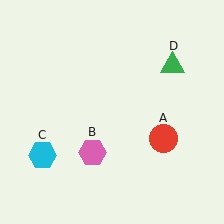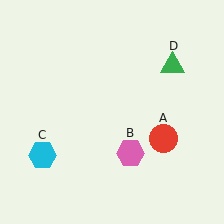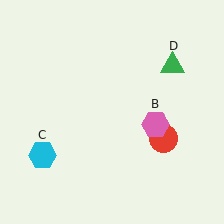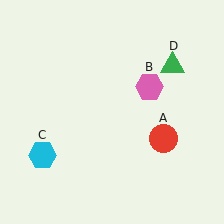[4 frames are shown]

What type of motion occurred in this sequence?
The pink hexagon (object B) rotated counterclockwise around the center of the scene.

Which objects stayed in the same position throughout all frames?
Red circle (object A) and cyan hexagon (object C) and green triangle (object D) remained stationary.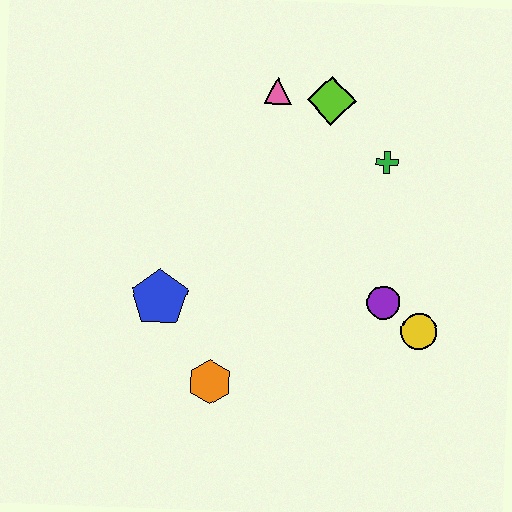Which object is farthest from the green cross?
The orange hexagon is farthest from the green cross.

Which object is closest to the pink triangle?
The lime diamond is closest to the pink triangle.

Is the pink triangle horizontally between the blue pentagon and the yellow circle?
Yes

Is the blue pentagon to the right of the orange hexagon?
No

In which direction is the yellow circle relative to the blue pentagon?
The yellow circle is to the right of the blue pentagon.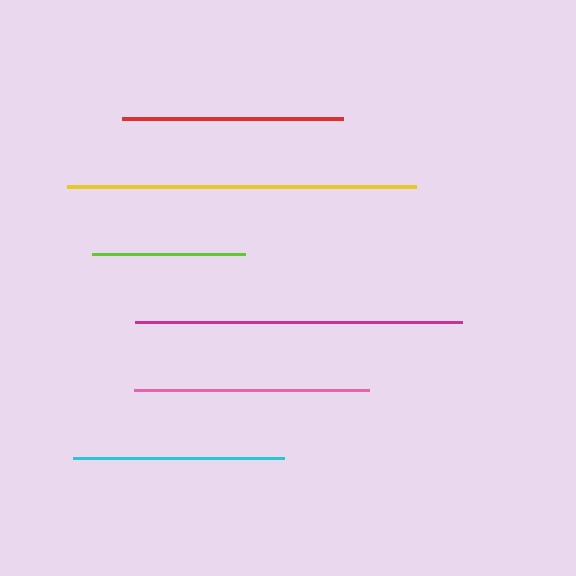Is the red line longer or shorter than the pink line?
The pink line is longer than the red line.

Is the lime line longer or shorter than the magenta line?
The magenta line is longer than the lime line.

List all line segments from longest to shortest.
From longest to shortest: yellow, magenta, pink, red, cyan, lime.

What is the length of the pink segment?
The pink segment is approximately 235 pixels long.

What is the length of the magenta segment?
The magenta segment is approximately 327 pixels long.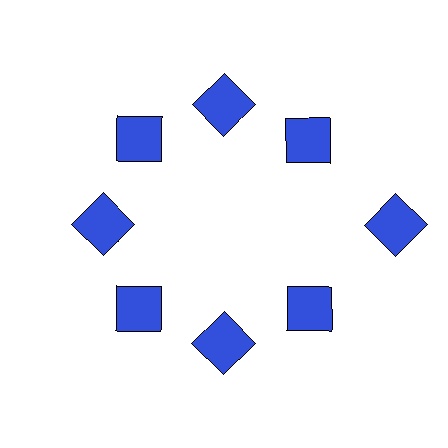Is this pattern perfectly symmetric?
No. The 8 blue squares are arranged in a ring, but one element near the 3 o'clock position is pushed outward from the center, breaking the 8-fold rotational symmetry.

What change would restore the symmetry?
The symmetry would be restored by moving it inward, back onto the ring so that all 8 squares sit at equal angles and equal distance from the center.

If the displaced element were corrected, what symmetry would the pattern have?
It would have 8-fold rotational symmetry — the pattern would map onto itself every 45 degrees.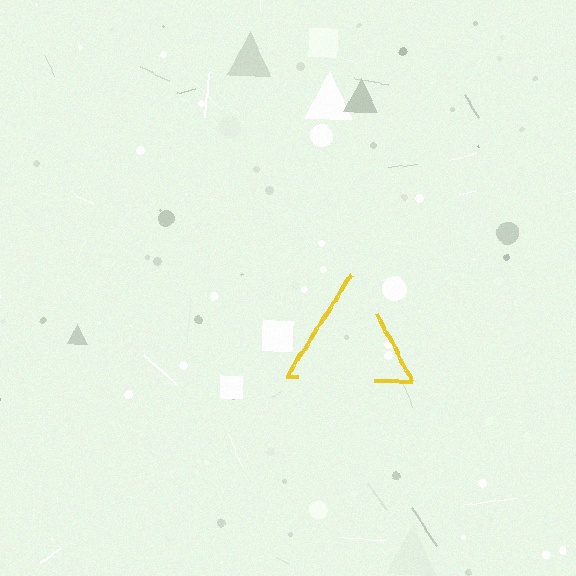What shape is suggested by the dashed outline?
The dashed outline suggests a triangle.